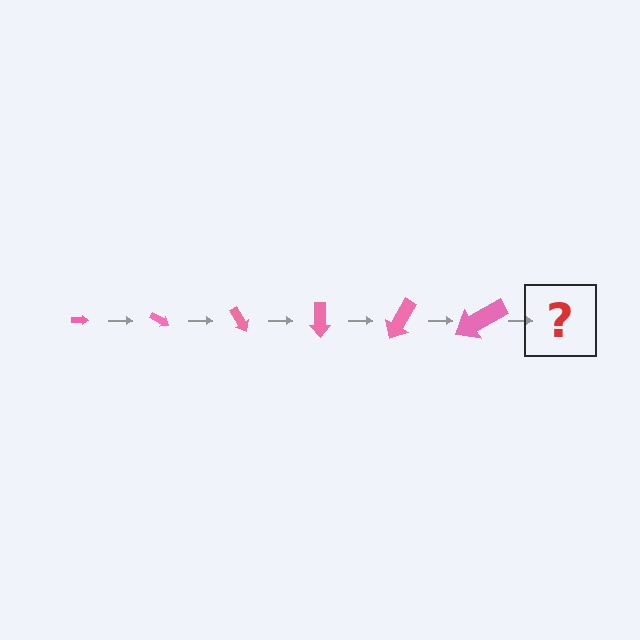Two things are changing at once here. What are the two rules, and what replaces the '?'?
The two rules are that the arrow grows larger each step and it rotates 30 degrees each step. The '?' should be an arrow, larger than the previous one and rotated 180 degrees from the start.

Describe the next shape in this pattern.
It should be an arrow, larger than the previous one and rotated 180 degrees from the start.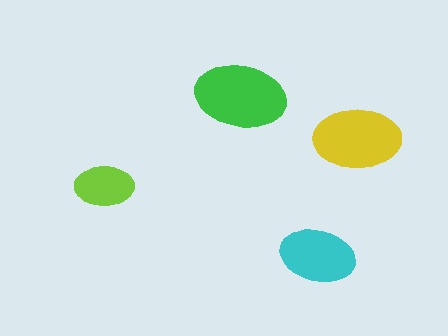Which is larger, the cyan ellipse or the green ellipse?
The green one.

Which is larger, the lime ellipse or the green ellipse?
The green one.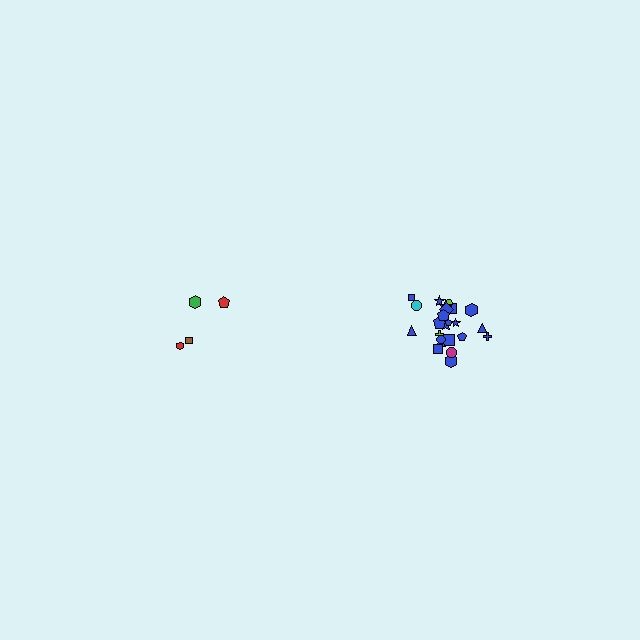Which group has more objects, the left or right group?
The right group.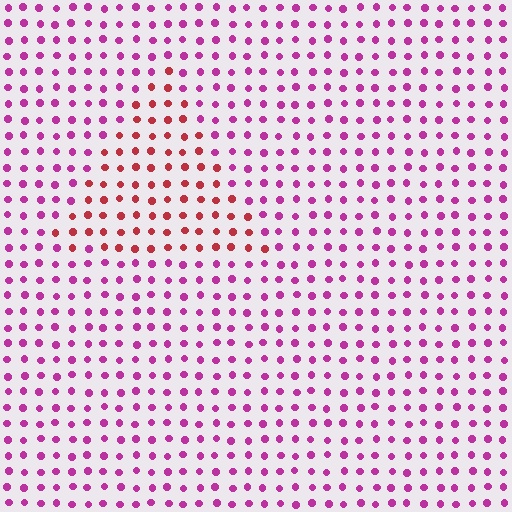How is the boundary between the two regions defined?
The boundary is defined purely by a slight shift in hue (about 41 degrees). Spacing, size, and orientation are identical on both sides.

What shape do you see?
I see a triangle.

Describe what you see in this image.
The image is filled with small magenta elements in a uniform arrangement. A triangle-shaped region is visible where the elements are tinted to a slightly different hue, forming a subtle color boundary.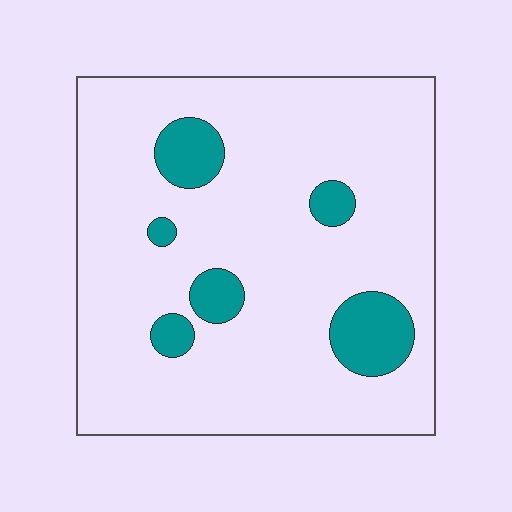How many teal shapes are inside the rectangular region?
6.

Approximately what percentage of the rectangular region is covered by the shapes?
Approximately 15%.